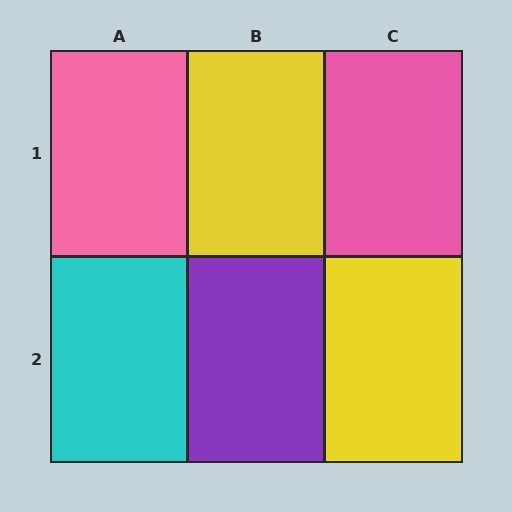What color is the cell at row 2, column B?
Purple.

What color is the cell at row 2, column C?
Yellow.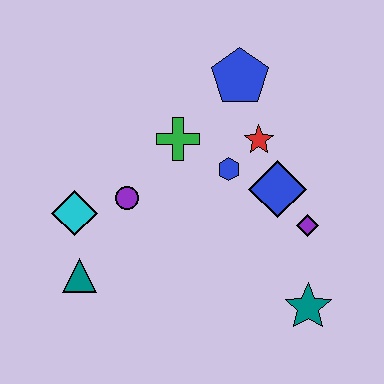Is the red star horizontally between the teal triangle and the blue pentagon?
No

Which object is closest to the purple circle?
The cyan diamond is closest to the purple circle.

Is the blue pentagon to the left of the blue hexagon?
No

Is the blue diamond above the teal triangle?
Yes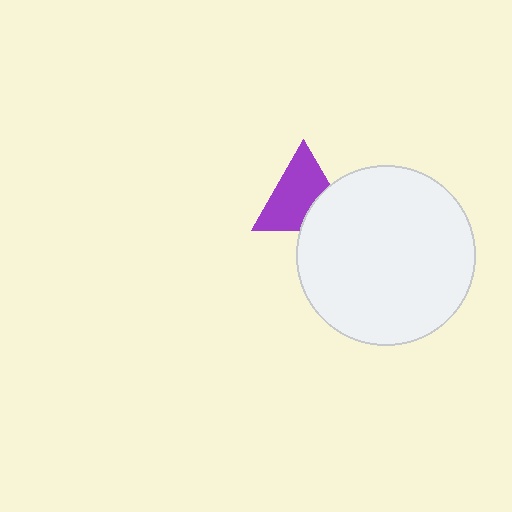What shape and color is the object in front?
The object in front is a white circle.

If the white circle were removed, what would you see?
You would see the complete purple triangle.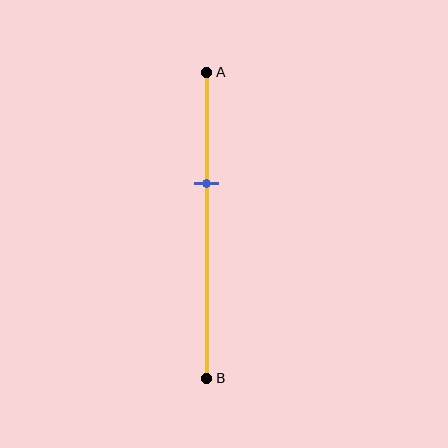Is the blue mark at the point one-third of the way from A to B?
No, the mark is at about 35% from A, not at the 33% one-third point.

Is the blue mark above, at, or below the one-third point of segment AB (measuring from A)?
The blue mark is below the one-third point of segment AB.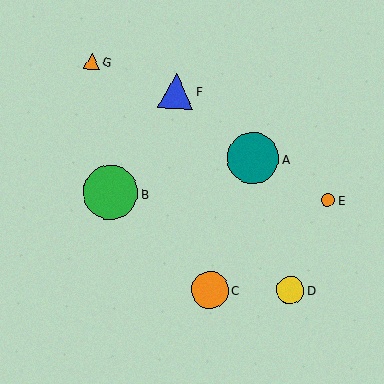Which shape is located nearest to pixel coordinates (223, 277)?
The orange circle (labeled C) at (210, 290) is nearest to that location.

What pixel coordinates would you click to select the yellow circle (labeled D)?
Click at (290, 290) to select the yellow circle D.